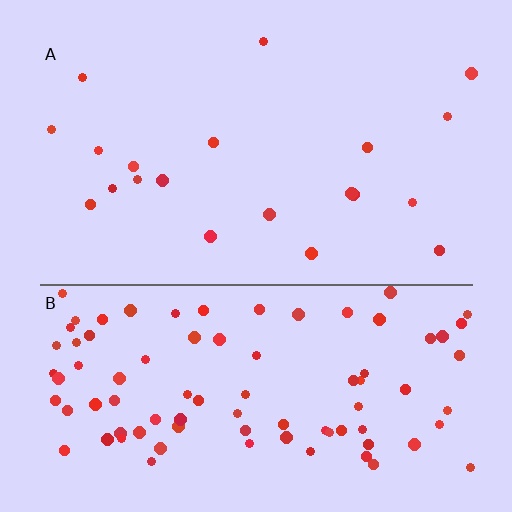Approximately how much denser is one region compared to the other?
Approximately 4.4× — region B over region A.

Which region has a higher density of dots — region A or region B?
B (the bottom).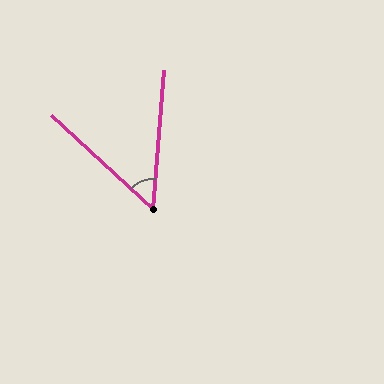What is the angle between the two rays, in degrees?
Approximately 52 degrees.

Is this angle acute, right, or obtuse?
It is acute.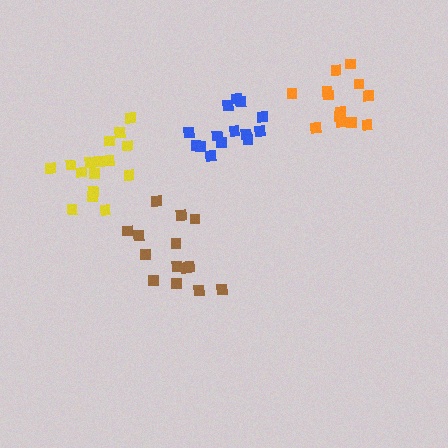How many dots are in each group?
Group 1: 14 dots, Group 2: 13 dots, Group 3: 14 dots, Group 4: 16 dots (57 total).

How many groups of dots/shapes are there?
There are 4 groups.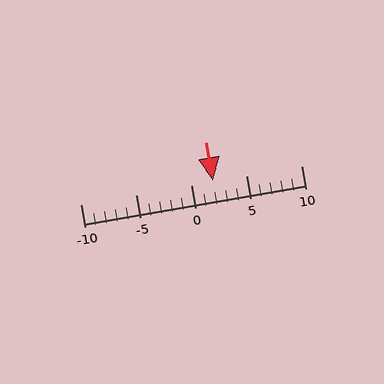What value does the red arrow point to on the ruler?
The red arrow points to approximately 2.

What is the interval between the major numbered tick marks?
The major tick marks are spaced 5 units apart.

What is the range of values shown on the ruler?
The ruler shows values from -10 to 10.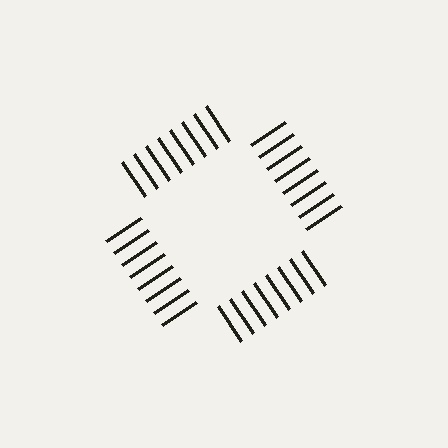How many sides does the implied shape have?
4 sides — the line-ends trace a square.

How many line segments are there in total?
32 — 8 along each of the 4 edges.